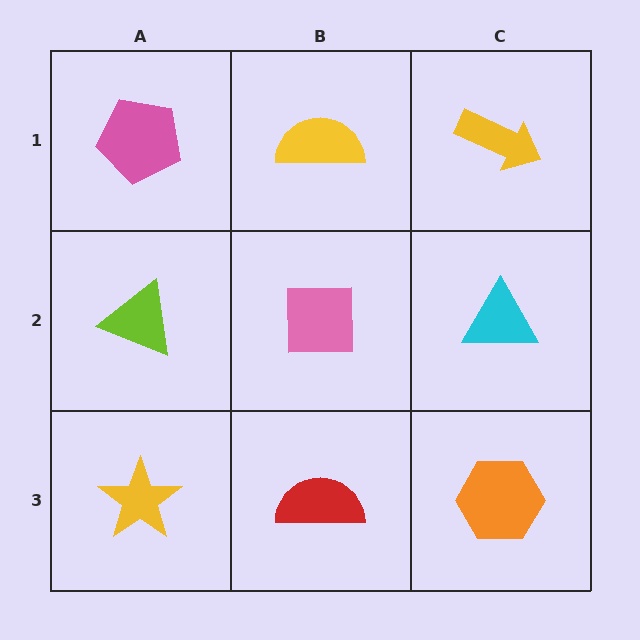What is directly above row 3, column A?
A lime triangle.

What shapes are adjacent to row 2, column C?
A yellow arrow (row 1, column C), an orange hexagon (row 3, column C), a pink square (row 2, column B).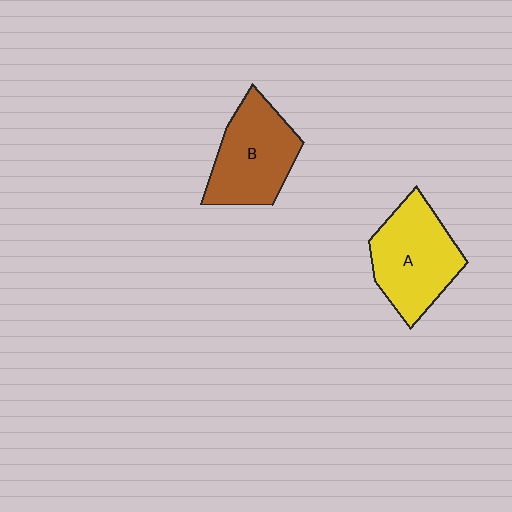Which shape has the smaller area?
Shape B (brown).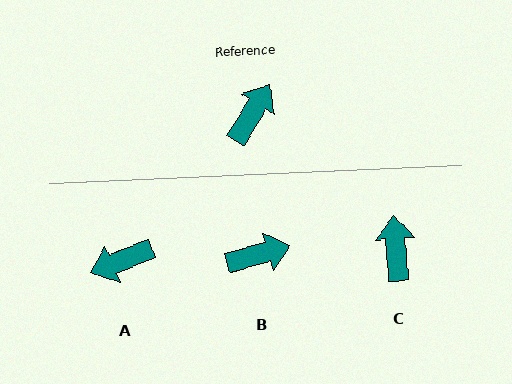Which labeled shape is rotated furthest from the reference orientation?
A, about 144 degrees away.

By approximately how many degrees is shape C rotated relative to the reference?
Approximately 35 degrees counter-clockwise.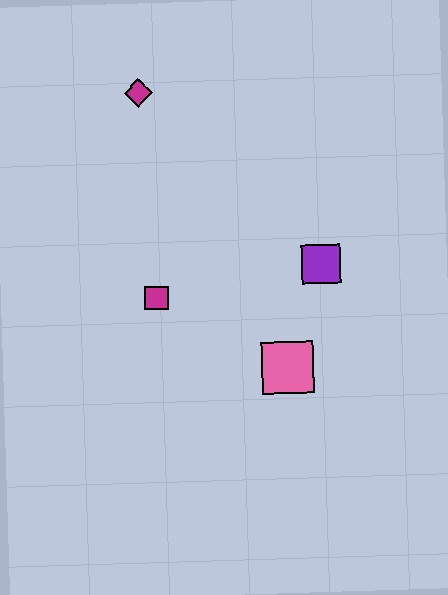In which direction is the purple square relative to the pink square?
The purple square is above the pink square.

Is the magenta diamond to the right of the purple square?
No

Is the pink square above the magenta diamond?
No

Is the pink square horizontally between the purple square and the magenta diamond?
Yes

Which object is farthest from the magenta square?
The magenta diamond is farthest from the magenta square.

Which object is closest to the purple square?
The pink square is closest to the purple square.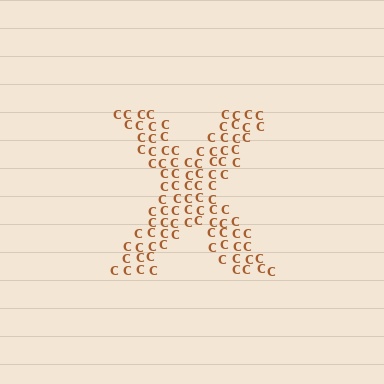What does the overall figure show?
The overall figure shows the letter X.